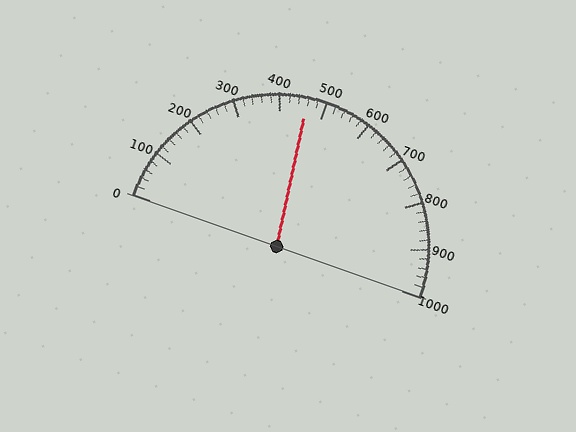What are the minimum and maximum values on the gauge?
The gauge ranges from 0 to 1000.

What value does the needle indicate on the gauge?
The needle indicates approximately 460.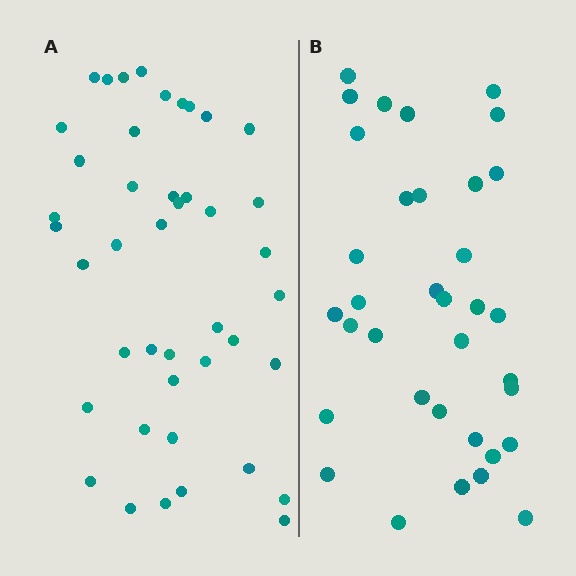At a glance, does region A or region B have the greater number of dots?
Region A (the left region) has more dots.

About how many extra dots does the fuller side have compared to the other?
Region A has roughly 8 or so more dots than region B.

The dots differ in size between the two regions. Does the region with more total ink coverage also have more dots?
No. Region B has more total ink coverage because its dots are larger, but region A actually contains more individual dots. Total area can be misleading — the number of items is what matters here.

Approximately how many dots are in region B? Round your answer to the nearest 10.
About 40 dots. (The exact count is 35, which rounds to 40.)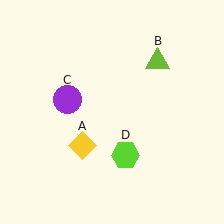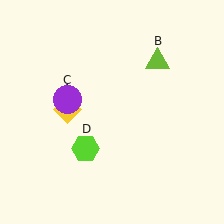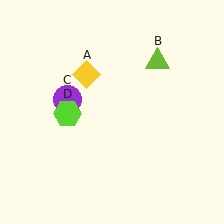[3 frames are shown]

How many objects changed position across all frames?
2 objects changed position: yellow diamond (object A), lime hexagon (object D).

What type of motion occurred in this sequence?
The yellow diamond (object A), lime hexagon (object D) rotated clockwise around the center of the scene.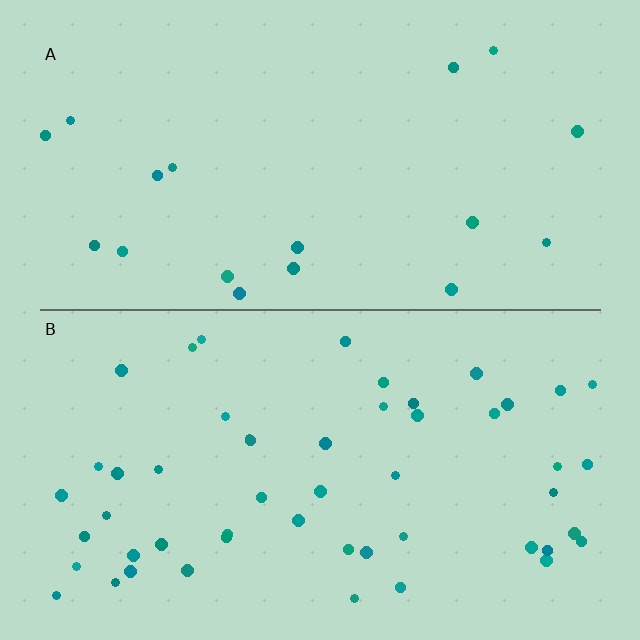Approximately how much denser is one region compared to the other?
Approximately 2.8× — region B over region A.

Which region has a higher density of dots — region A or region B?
B (the bottom).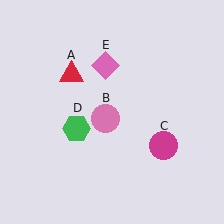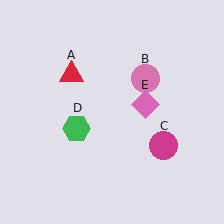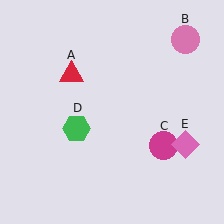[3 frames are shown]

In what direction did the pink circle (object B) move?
The pink circle (object B) moved up and to the right.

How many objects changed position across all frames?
2 objects changed position: pink circle (object B), pink diamond (object E).